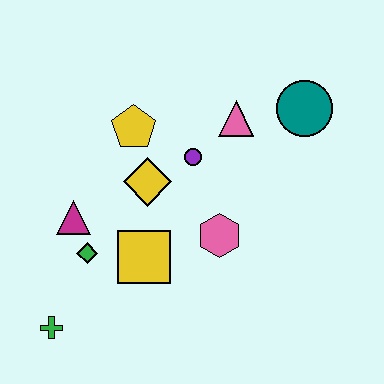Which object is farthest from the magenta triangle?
The teal circle is farthest from the magenta triangle.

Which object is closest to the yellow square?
The green diamond is closest to the yellow square.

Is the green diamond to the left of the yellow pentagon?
Yes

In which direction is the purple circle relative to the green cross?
The purple circle is above the green cross.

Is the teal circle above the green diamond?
Yes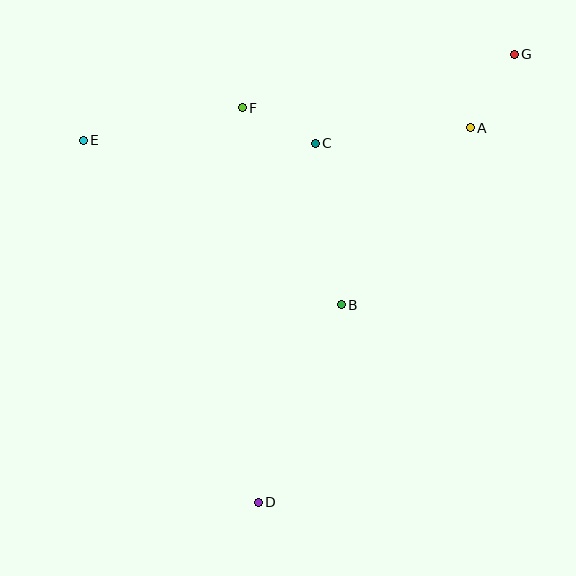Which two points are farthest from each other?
Points D and G are farthest from each other.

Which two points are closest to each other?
Points C and F are closest to each other.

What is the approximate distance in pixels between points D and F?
The distance between D and F is approximately 395 pixels.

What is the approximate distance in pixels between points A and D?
The distance between A and D is approximately 430 pixels.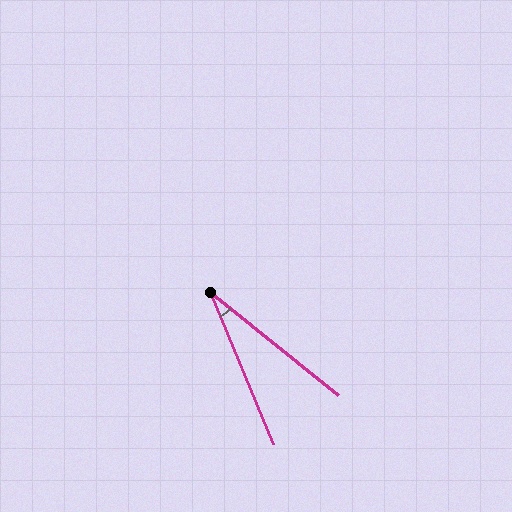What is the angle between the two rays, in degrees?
Approximately 29 degrees.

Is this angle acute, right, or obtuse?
It is acute.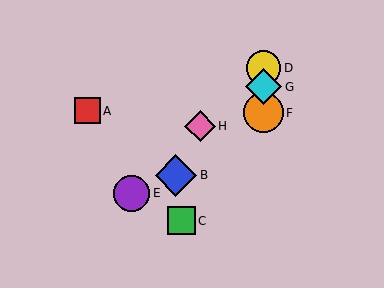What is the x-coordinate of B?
Object B is at x≈176.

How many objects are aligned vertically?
3 objects (D, F, G) are aligned vertically.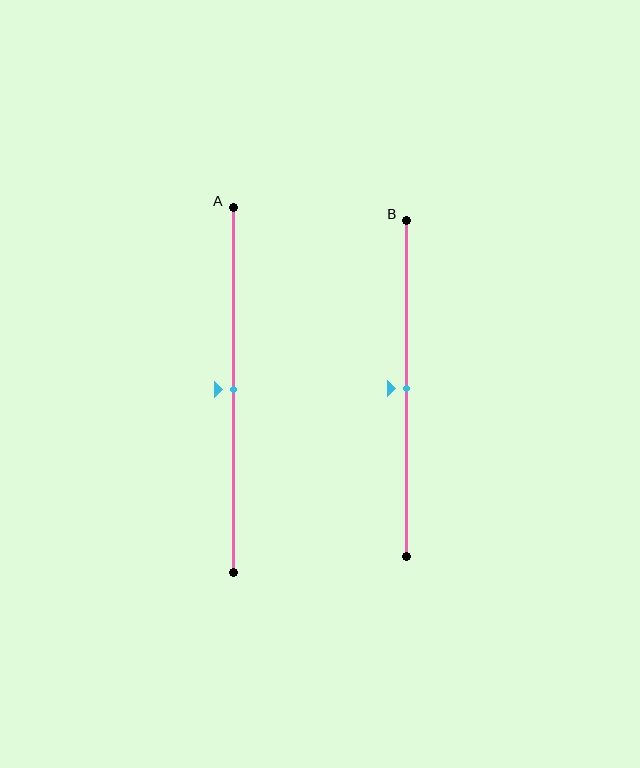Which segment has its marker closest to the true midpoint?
Segment A has its marker closest to the true midpoint.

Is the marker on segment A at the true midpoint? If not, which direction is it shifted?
Yes, the marker on segment A is at the true midpoint.